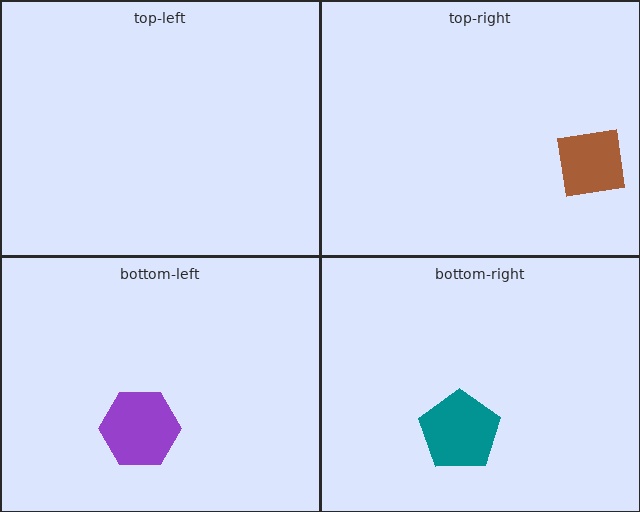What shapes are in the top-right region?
The brown square.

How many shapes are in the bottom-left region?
1.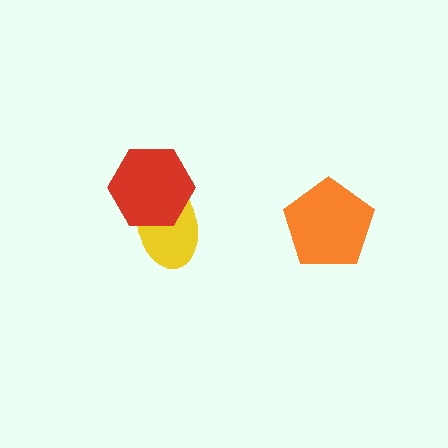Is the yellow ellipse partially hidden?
Yes, it is partially covered by another shape.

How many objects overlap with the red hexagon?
1 object overlaps with the red hexagon.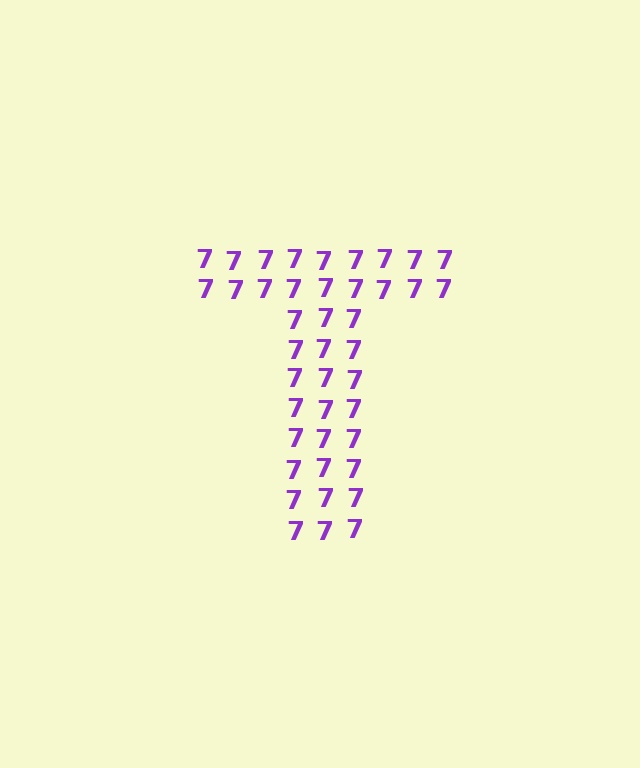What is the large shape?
The large shape is the letter T.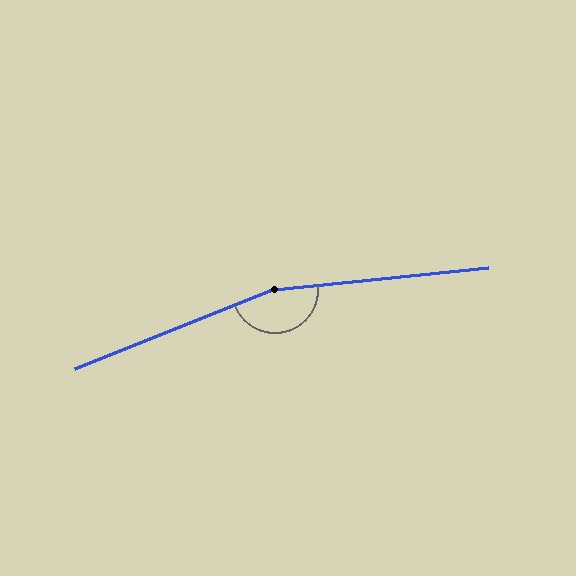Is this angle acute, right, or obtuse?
It is obtuse.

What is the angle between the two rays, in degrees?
Approximately 164 degrees.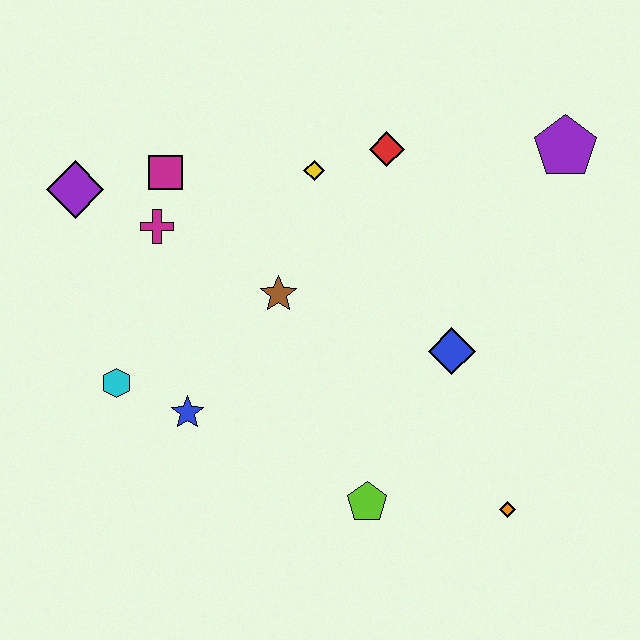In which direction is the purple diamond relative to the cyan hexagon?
The purple diamond is above the cyan hexagon.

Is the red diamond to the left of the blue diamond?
Yes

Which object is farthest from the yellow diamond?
The orange diamond is farthest from the yellow diamond.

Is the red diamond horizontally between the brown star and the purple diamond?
No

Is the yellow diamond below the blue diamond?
No